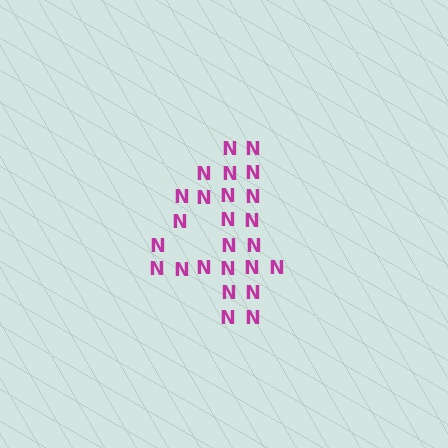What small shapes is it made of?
It is made of small letter N's.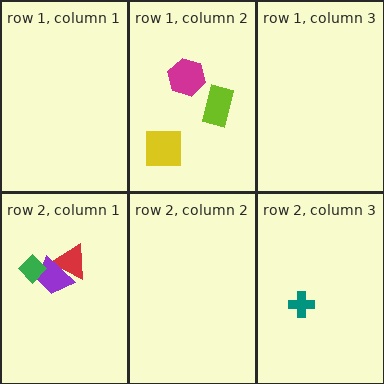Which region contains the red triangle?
The row 2, column 1 region.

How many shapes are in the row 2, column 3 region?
1.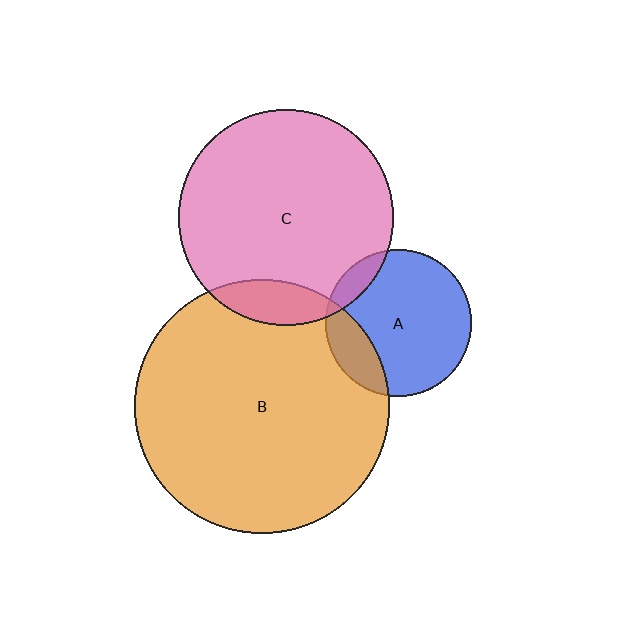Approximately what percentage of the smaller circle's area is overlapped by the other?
Approximately 20%.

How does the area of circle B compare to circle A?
Approximately 3.0 times.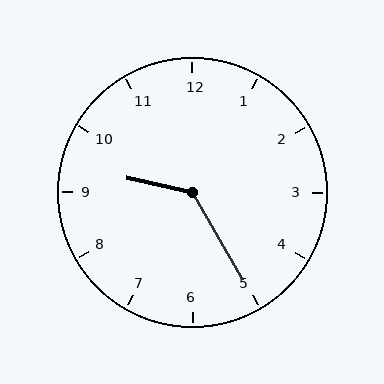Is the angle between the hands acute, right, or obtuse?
It is obtuse.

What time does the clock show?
9:25.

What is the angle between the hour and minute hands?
Approximately 132 degrees.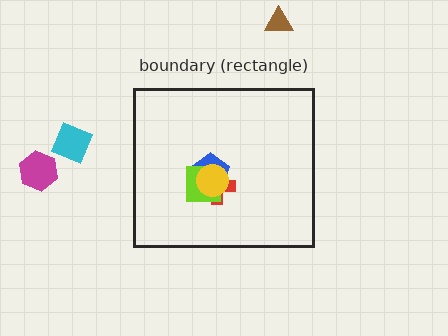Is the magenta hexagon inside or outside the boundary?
Outside.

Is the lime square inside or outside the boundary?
Inside.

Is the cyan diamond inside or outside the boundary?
Outside.